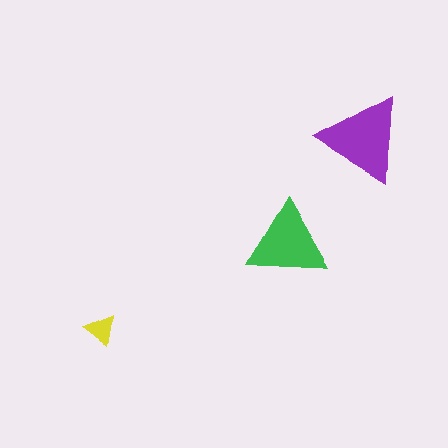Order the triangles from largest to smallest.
the purple one, the green one, the yellow one.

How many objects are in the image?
There are 3 objects in the image.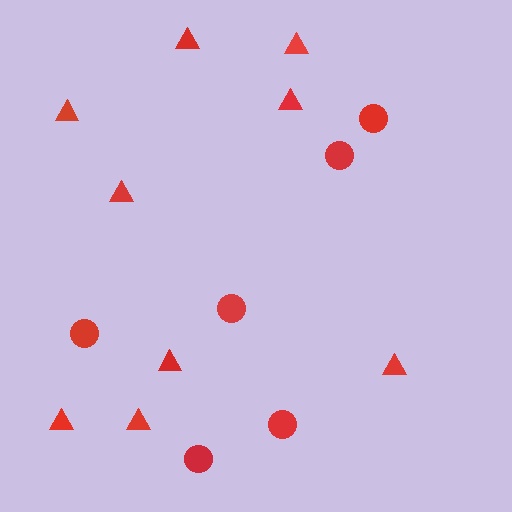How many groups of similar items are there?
There are 2 groups: one group of circles (6) and one group of triangles (9).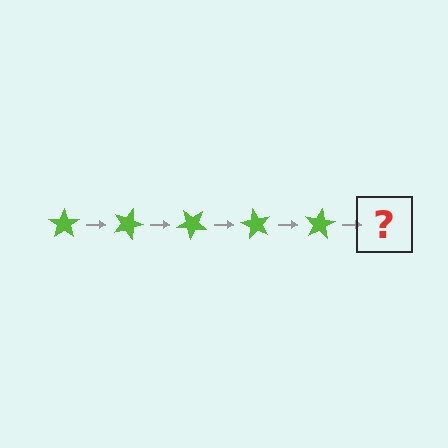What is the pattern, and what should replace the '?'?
The pattern is that the star rotates 20 degrees each step. The '?' should be a lime star rotated 100 degrees.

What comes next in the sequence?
The next element should be a lime star rotated 100 degrees.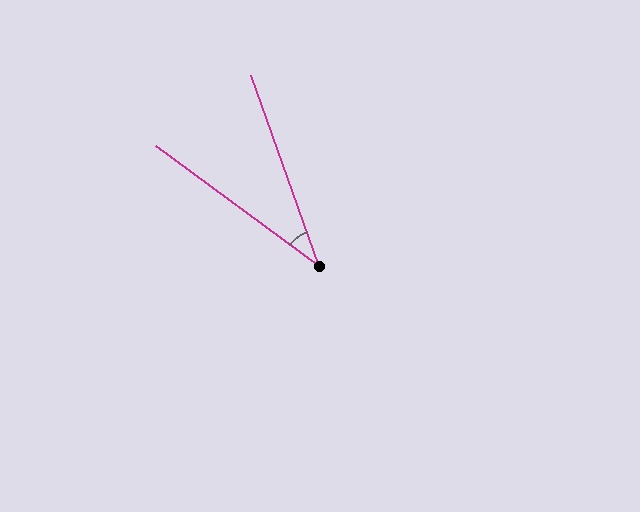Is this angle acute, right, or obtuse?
It is acute.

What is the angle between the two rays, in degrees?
Approximately 34 degrees.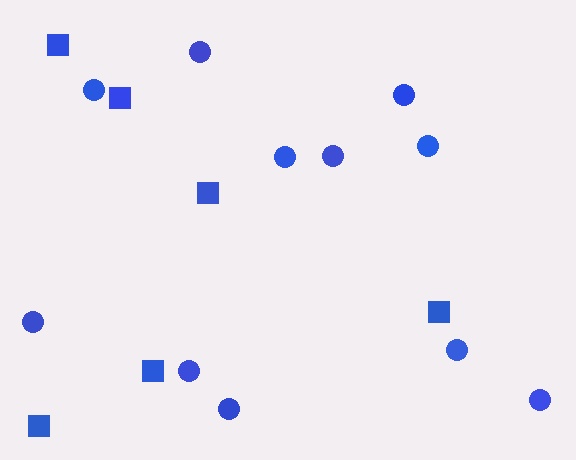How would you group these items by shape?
There are 2 groups: one group of circles (11) and one group of squares (6).